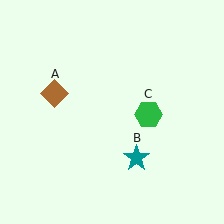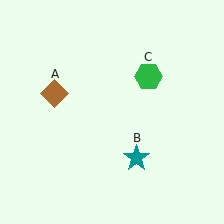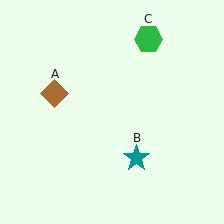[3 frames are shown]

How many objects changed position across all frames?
1 object changed position: green hexagon (object C).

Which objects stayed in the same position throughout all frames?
Brown diamond (object A) and teal star (object B) remained stationary.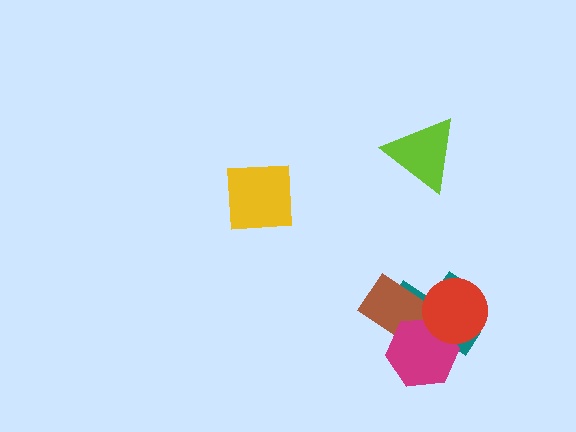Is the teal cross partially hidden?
Yes, it is partially covered by another shape.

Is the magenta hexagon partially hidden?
Yes, it is partially covered by another shape.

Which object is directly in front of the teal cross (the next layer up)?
The brown rectangle is directly in front of the teal cross.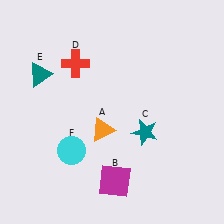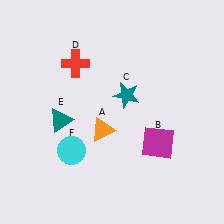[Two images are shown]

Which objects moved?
The objects that moved are: the magenta square (B), the teal star (C), the teal triangle (E).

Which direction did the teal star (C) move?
The teal star (C) moved up.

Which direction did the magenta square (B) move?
The magenta square (B) moved right.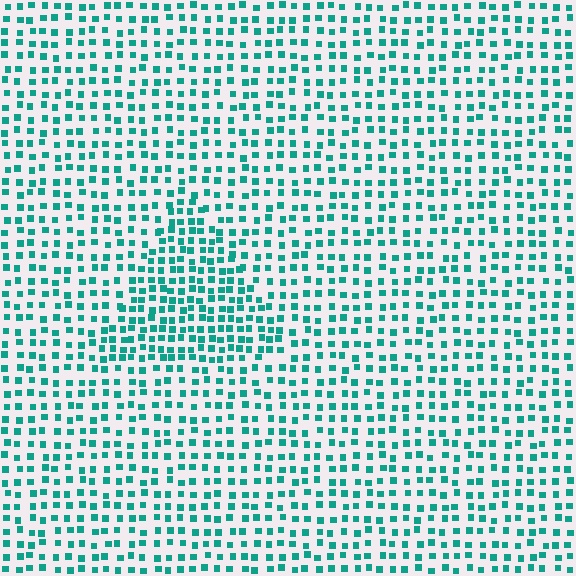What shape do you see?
I see a triangle.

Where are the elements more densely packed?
The elements are more densely packed inside the triangle boundary.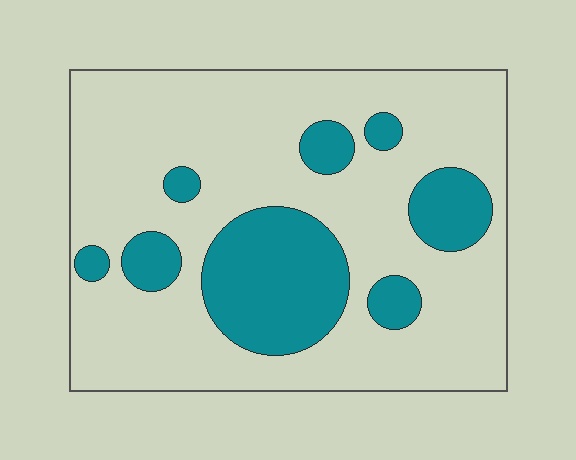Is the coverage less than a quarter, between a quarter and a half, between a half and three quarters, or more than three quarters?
Less than a quarter.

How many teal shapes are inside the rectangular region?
8.